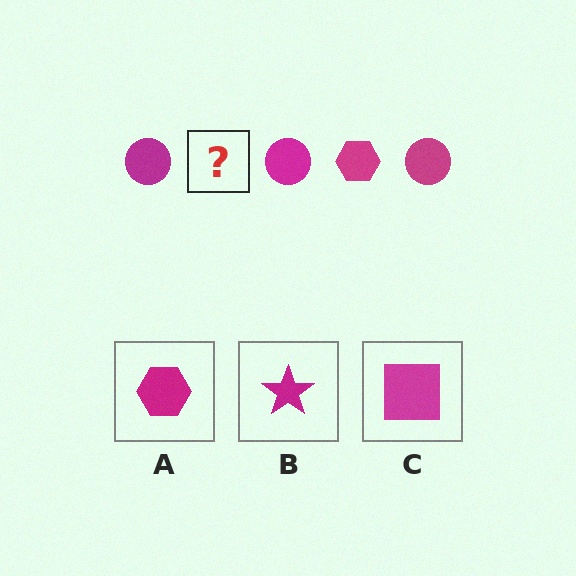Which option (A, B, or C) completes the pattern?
A.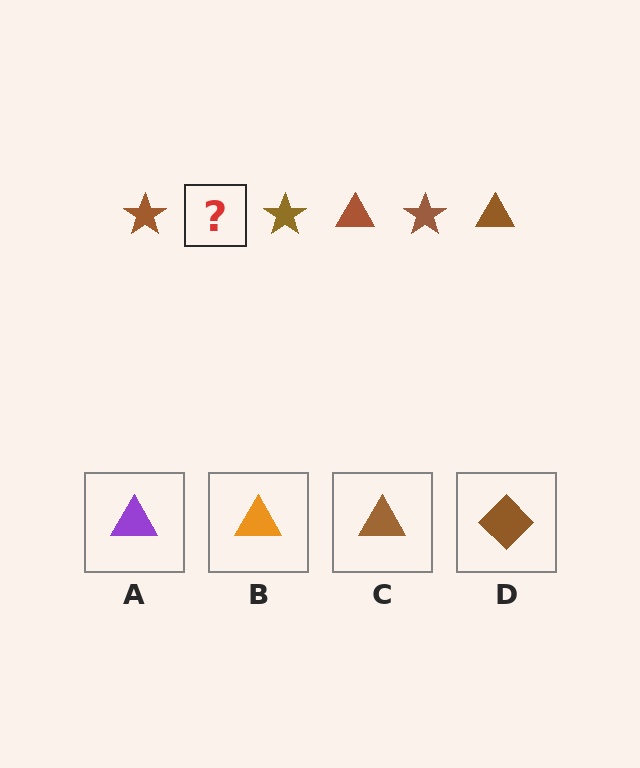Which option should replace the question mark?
Option C.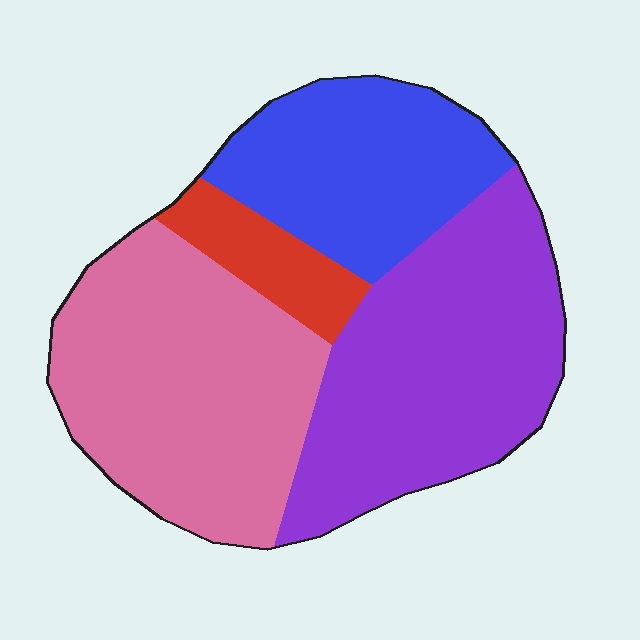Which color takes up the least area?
Red, at roughly 10%.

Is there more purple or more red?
Purple.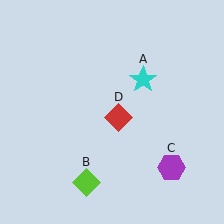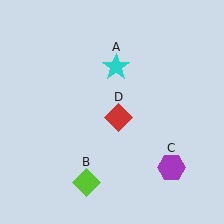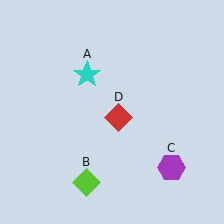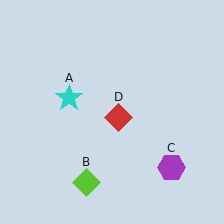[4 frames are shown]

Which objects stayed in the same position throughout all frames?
Lime diamond (object B) and purple hexagon (object C) and red diamond (object D) remained stationary.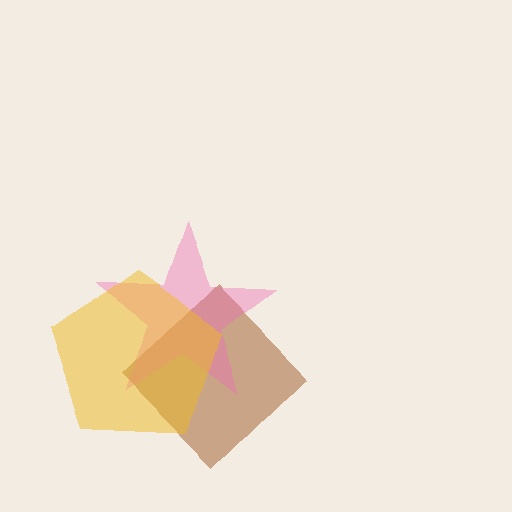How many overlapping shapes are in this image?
There are 3 overlapping shapes in the image.